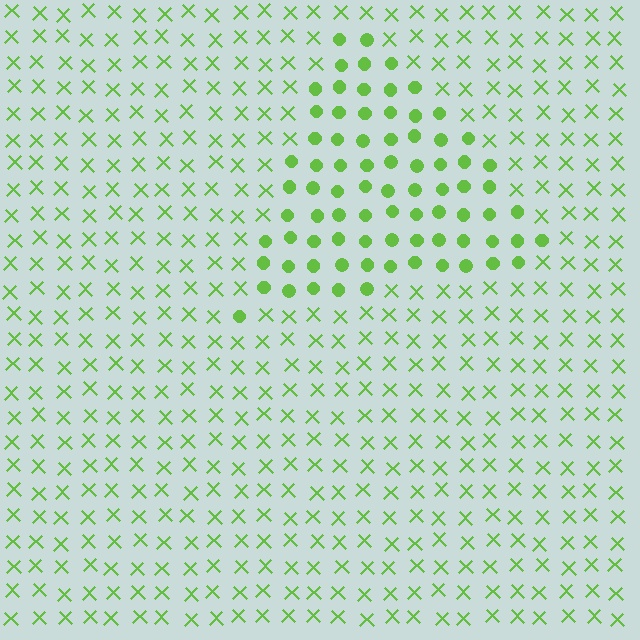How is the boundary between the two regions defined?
The boundary is defined by a change in element shape: circles inside vs. X marks outside. All elements share the same color and spacing.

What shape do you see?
I see a triangle.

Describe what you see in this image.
The image is filled with small lime elements arranged in a uniform grid. A triangle-shaped region contains circles, while the surrounding area contains X marks. The boundary is defined purely by the change in element shape.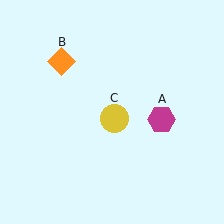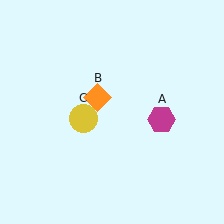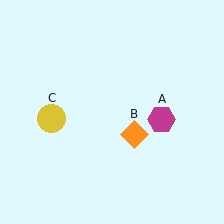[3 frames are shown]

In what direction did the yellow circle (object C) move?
The yellow circle (object C) moved left.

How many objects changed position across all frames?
2 objects changed position: orange diamond (object B), yellow circle (object C).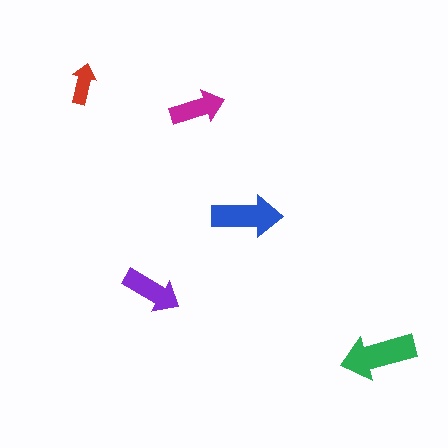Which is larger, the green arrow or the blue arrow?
The green one.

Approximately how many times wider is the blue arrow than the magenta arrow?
About 1.5 times wider.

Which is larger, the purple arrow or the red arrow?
The purple one.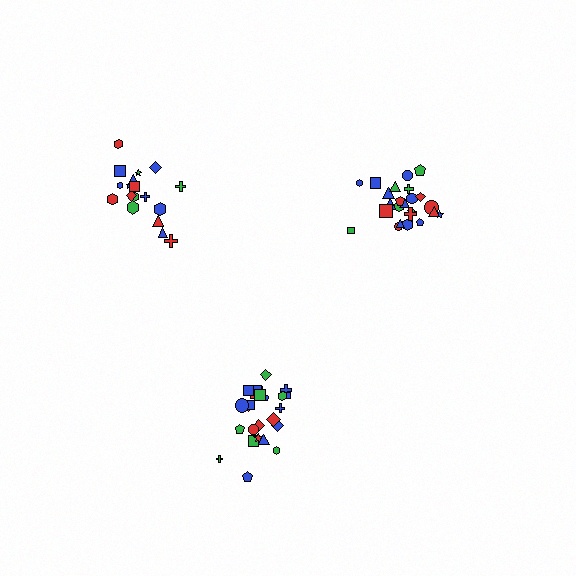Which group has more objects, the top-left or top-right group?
The top-right group.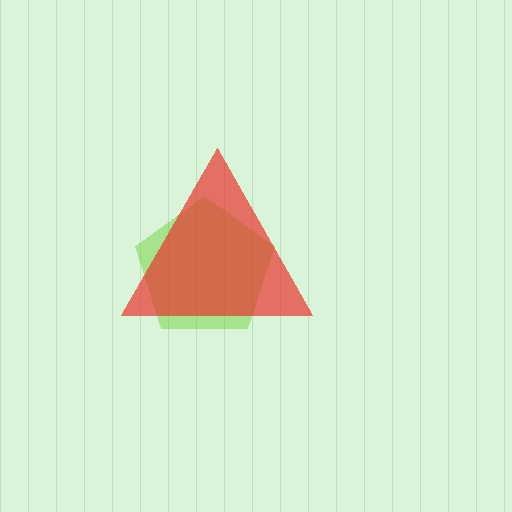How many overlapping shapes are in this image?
There are 2 overlapping shapes in the image.